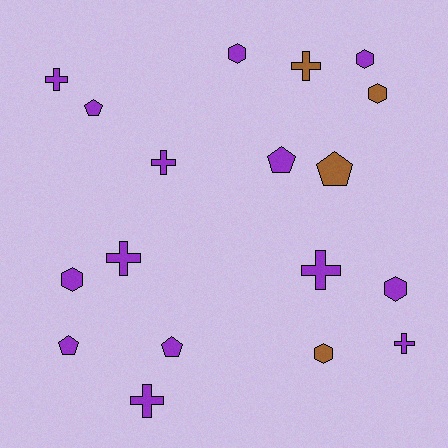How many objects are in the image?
There are 18 objects.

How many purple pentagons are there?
There are 4 purple pentagons.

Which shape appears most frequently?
Cross, with 7 objects.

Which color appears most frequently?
Purple, with 14 objects.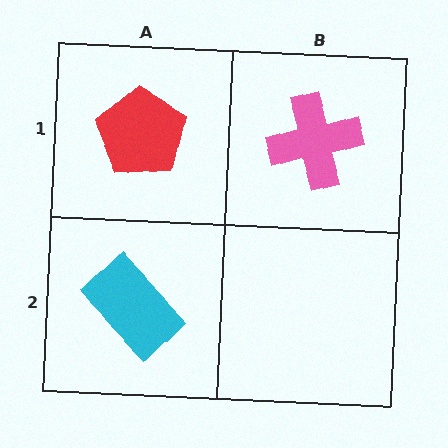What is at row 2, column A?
A cyan rectangle.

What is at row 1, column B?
A pink cross.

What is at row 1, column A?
A red pentagon.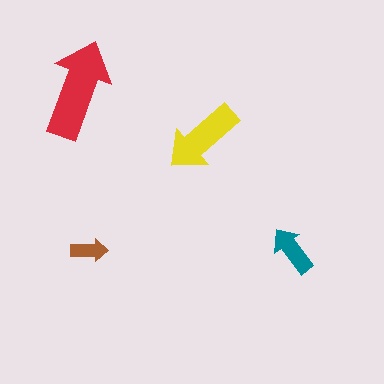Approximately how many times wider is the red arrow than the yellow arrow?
About 1.5 times wider.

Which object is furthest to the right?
The teal arrow is rightmost.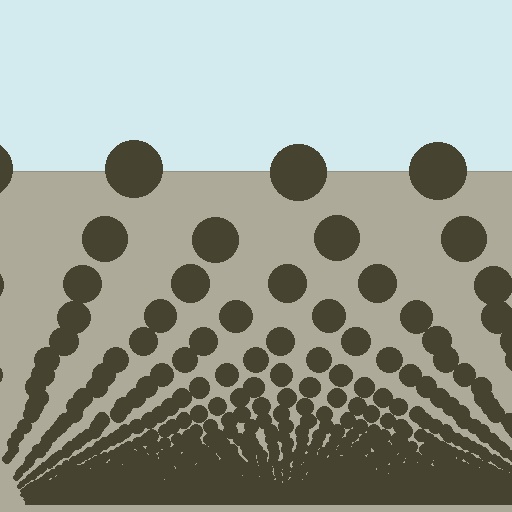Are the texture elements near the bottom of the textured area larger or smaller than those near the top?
Smaller. The gradient is inverted — elements near the bottom are smaller and denser.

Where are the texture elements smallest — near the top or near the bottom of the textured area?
Near the bottom.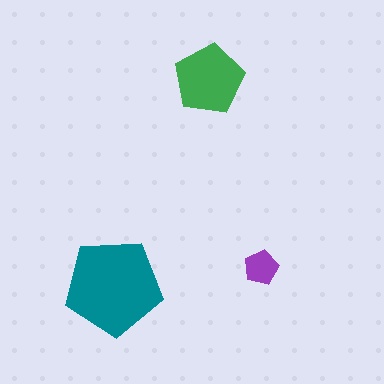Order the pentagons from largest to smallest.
the teal one, the green one, the purple one.